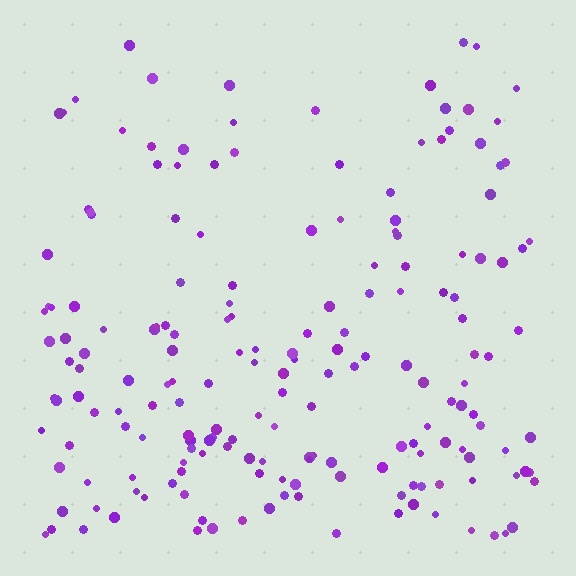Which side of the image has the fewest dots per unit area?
The top.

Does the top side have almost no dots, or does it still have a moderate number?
Still a moderate number, just noticeably fewer than the bottom.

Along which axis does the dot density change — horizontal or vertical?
Vertical.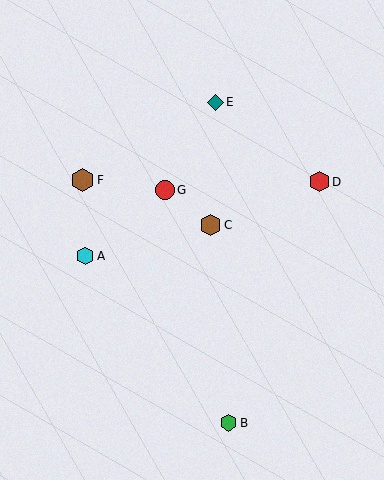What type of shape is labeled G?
Shape G is a red circle.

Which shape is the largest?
The brown hexagon (labeled F) is the largest.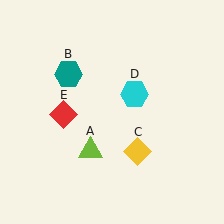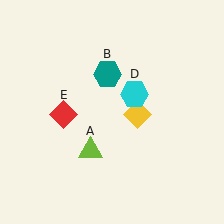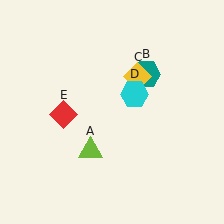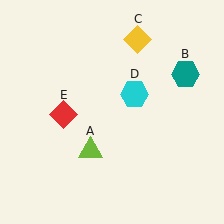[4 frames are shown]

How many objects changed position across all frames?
2 objects changed position: teal hexagon (object B), yellow diamond (object C).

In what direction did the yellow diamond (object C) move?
The yellow diamond (object C) moved up.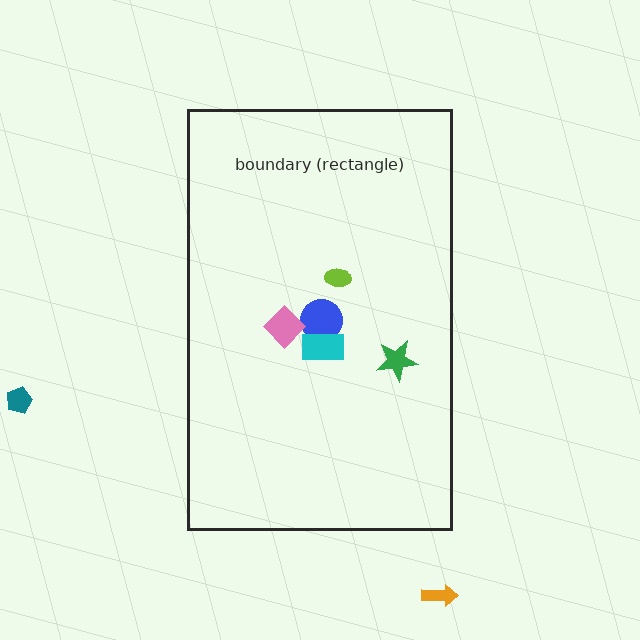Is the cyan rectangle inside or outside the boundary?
Inside.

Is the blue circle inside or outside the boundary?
Inside.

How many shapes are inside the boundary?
5 inside, 2 outside.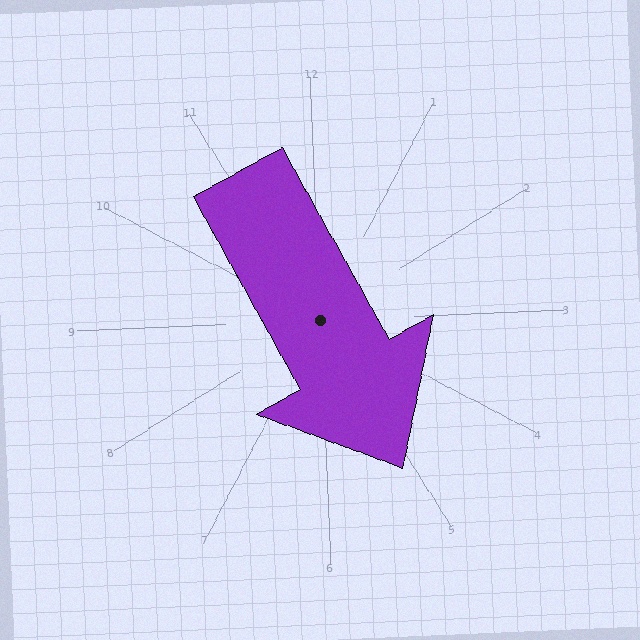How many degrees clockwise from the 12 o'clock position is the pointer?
Approximately 153 degrees.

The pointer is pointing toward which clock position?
Roughly 5 o'clock.